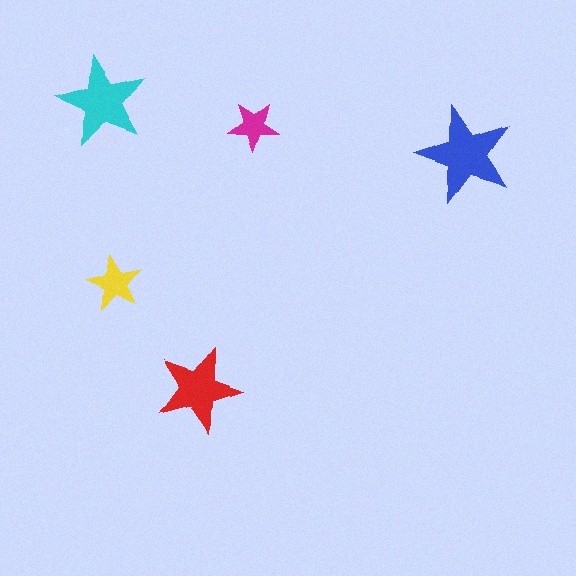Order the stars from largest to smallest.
the blue one, the cyan one, the red one, the yellow one, the magenta one.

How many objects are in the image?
There are 5 objects in the image.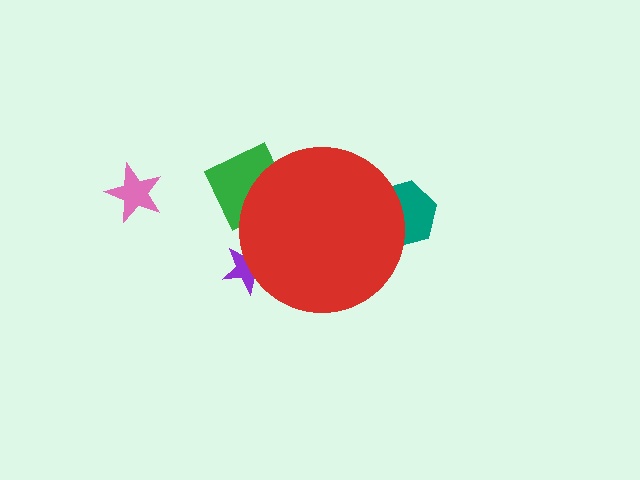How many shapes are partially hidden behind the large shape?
3 shapes are partially hidden.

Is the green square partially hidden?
Yes, the green square is partially hidden behind the red circle.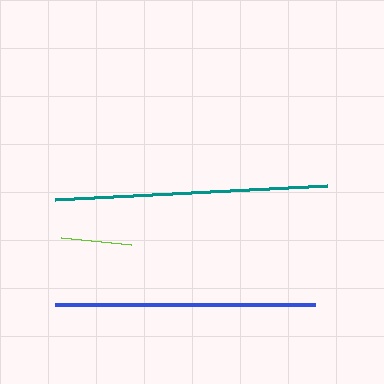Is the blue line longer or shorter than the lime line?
The blue line is longer than the lime line.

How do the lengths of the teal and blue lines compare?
The teal and blue lines are approximately the same length.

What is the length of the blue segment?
The blue segment is approximately 260 pixels long.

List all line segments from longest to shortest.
From longest to shortest: teal, blue, lime.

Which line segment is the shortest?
The lime line is the shortest at approximately 71 pixels.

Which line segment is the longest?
The teal line is the longest at approximately 273 pixels.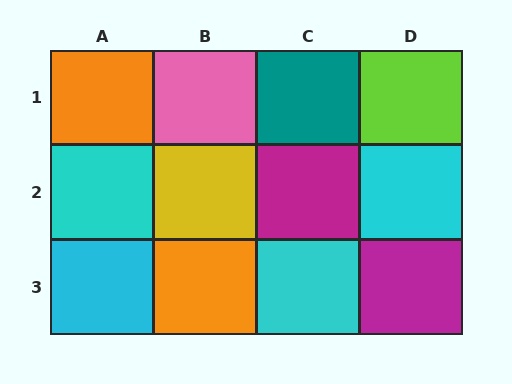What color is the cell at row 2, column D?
Cyan.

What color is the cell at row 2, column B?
Yellow.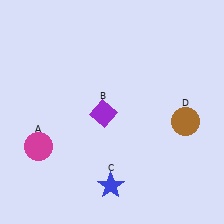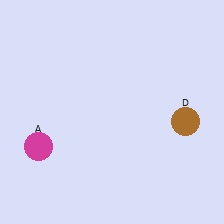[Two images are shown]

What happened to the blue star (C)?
The blue star (C) was removed in Image 2. It was in the bottom-left area of Image 1.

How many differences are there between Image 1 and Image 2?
There are 2 differences between the two images.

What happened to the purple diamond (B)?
The purple diamond (B) was removed in Image 2. It was in the bottom-left area of Image 1.